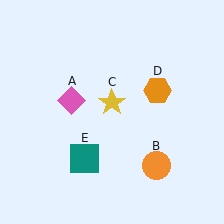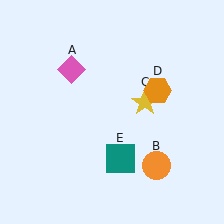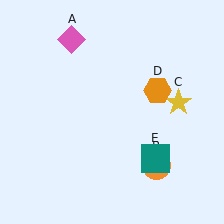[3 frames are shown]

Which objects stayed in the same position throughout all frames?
Orange circle (object B) and orange hexagon (object D) remained stationary.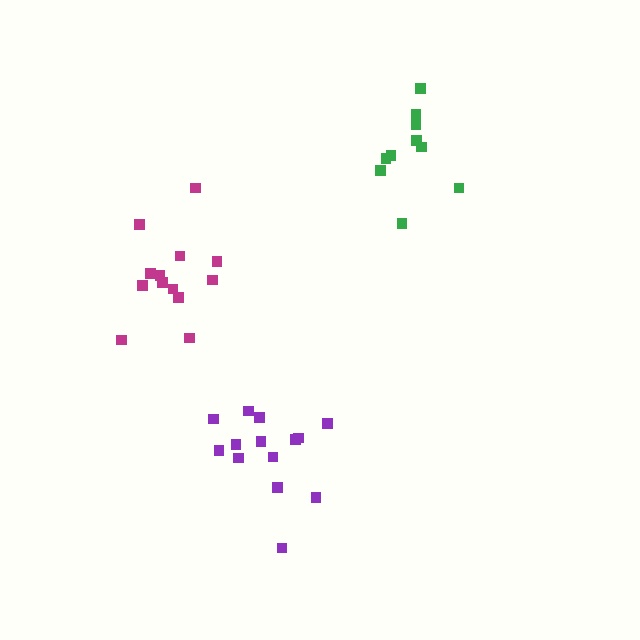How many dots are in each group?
Group 1: 13 dots, Group 2: 14 dots, Group 3: 10 dots (37 total).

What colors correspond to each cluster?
The clusters are colored: magenta, purple, green.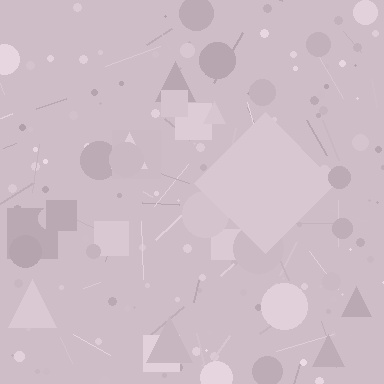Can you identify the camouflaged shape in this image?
The camouflaged shape is a diamond.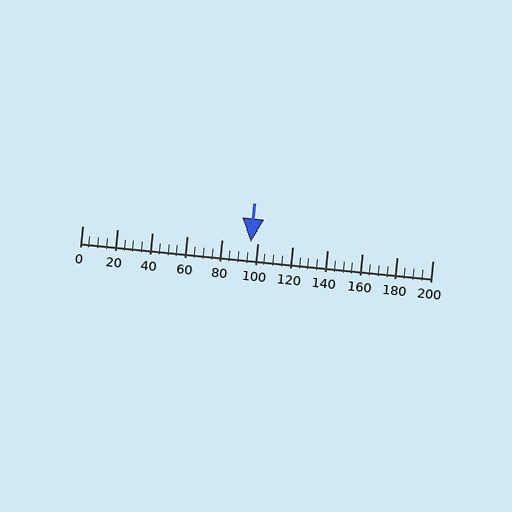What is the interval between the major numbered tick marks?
The major tick marks are spaced 20 units apart.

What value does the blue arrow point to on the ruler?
The blue arrow points to approximately 96.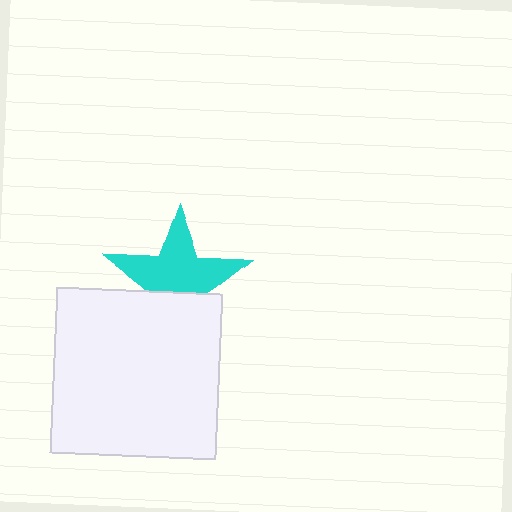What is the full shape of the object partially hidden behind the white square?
The partially hidden object is a cyan star.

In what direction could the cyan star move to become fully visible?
The cyan star could move up. That would shift it out from behind the white square entirely.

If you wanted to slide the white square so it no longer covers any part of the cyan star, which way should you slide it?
Slide it down — that is the most direct way to separate the two shapes.